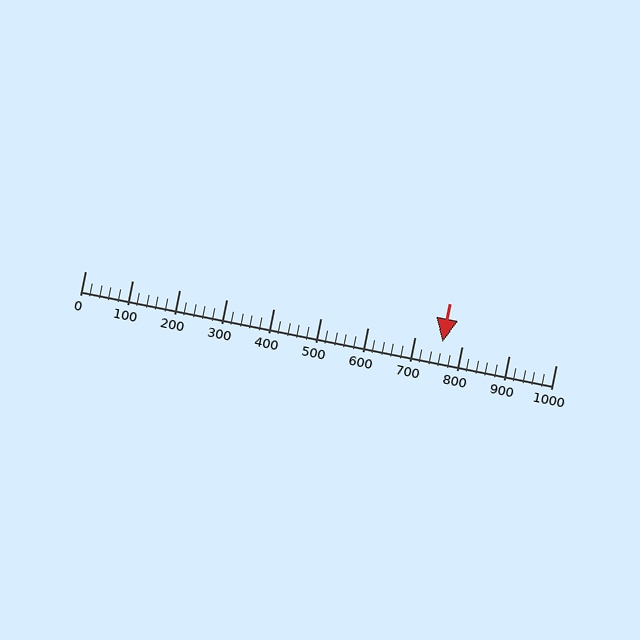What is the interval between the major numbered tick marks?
The major tick marks are spaced 100 units apart.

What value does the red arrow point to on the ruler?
The red arrow points to approximately 760.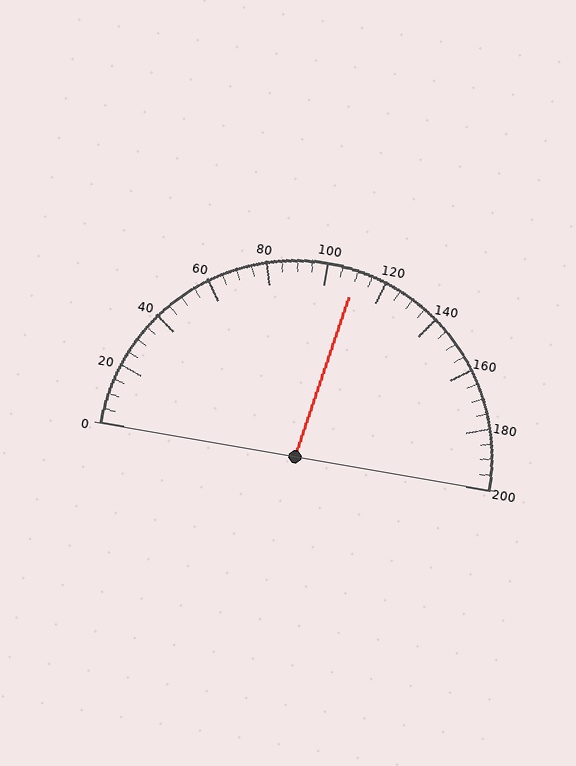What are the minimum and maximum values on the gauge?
The gauge ranges from 0 to 200.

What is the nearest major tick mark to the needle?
The nearest major tick mark is 120.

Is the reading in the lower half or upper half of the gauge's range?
The reading is in the upper half of the range (0 to 200).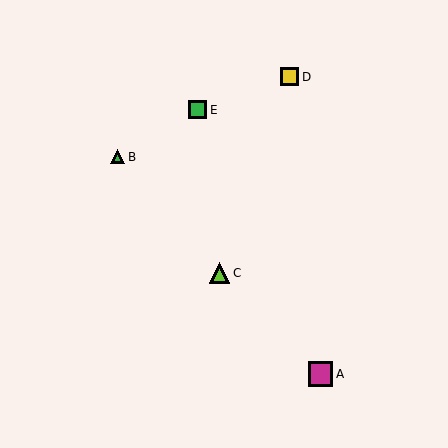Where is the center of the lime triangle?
The center of the lime triangle is at (220, 273).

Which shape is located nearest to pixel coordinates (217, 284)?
The lime triangle (labeled C) at (220, 273) is nearest to that location.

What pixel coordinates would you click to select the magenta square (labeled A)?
Click at (321, 374) to select the magenta square A.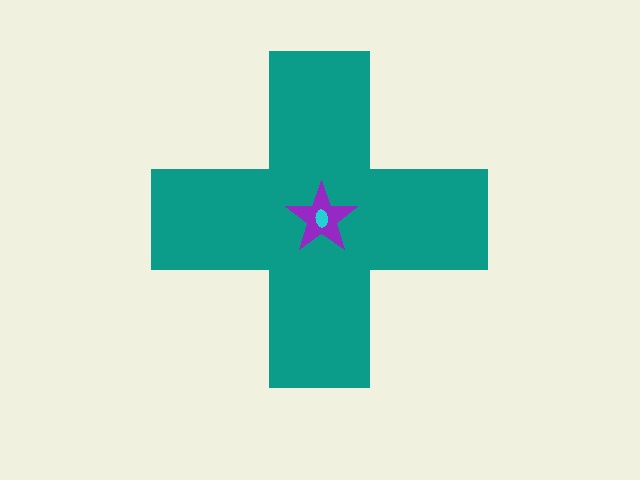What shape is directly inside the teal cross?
The purple star.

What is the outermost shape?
The teal cross.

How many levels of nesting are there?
3.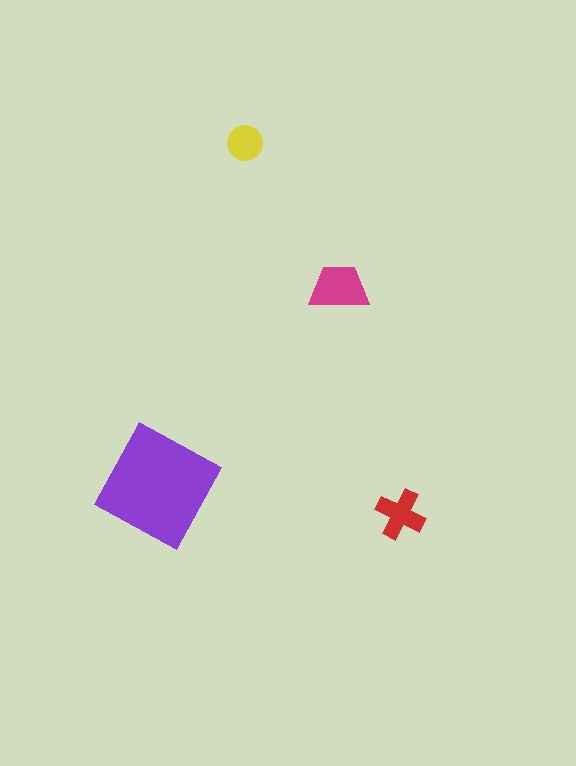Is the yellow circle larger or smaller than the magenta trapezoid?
Smaller.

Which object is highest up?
The yellow circle is topmost.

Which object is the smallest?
The yellow circle.